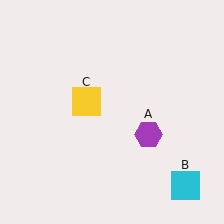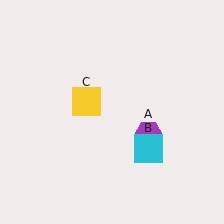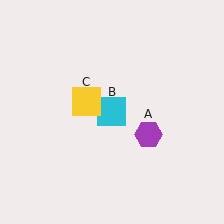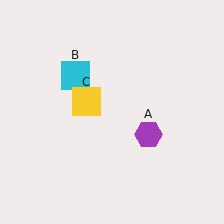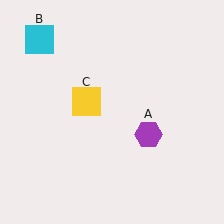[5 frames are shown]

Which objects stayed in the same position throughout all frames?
Purple hexagon (object A) and yellow square (object C) remained stationary.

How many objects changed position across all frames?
1 object changed position: cyan square (object B).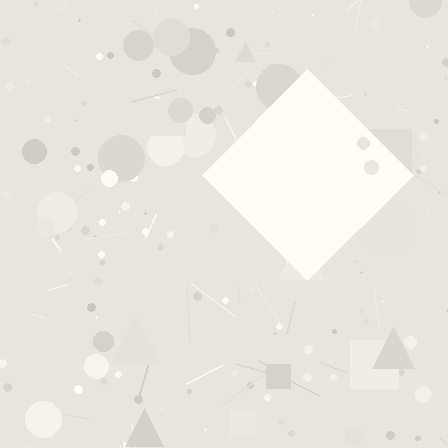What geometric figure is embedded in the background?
A diamond is embedded in the background.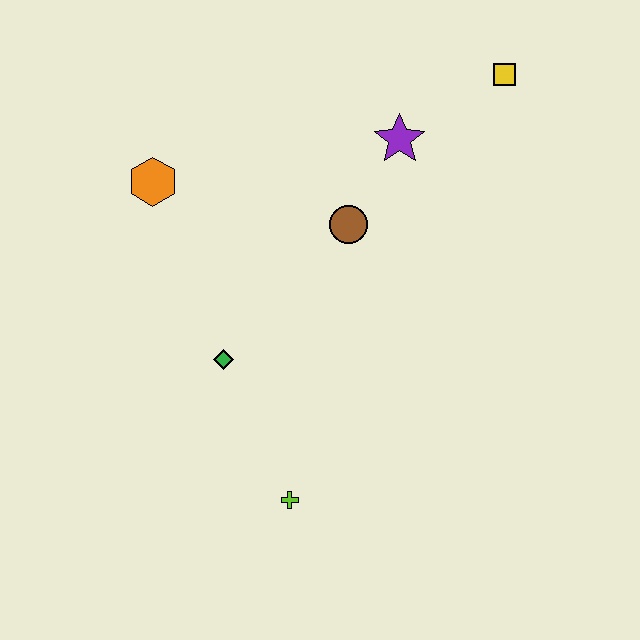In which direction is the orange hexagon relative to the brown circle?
The orange hexagon is to the left of the brown circle.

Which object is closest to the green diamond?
The lime cross is closest to the green diamond.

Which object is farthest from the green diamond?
The yellow square is farthest from the green diamond.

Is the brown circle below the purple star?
Yes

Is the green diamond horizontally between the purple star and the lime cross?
No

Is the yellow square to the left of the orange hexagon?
No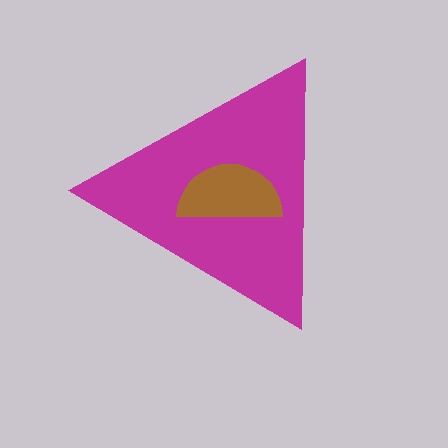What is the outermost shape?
The magenta triangle.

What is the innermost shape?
The brown semicircle.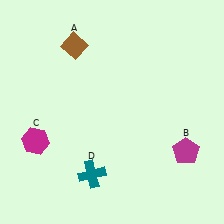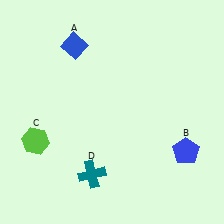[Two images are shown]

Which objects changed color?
A changed from brown to blue. B changed from magenta to blue. C changed from magenta to lime.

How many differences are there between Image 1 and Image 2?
There are 3 differences between the two images.